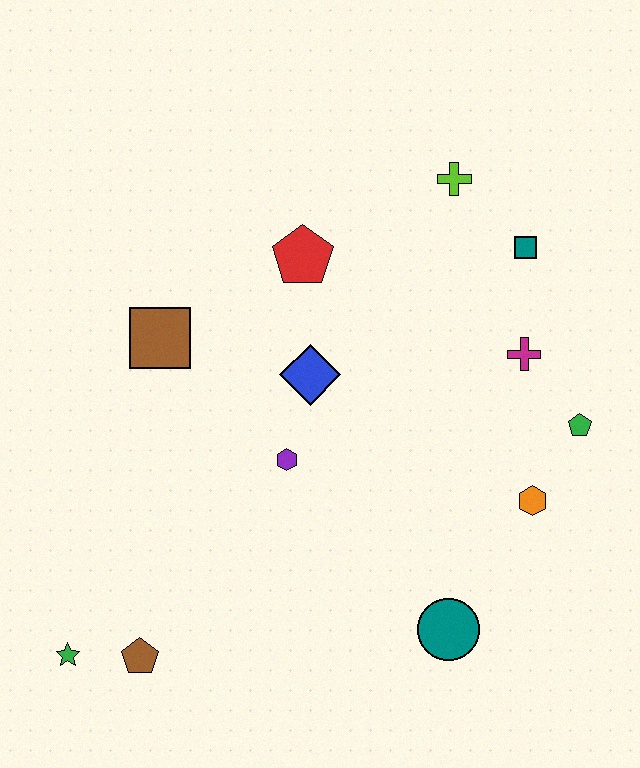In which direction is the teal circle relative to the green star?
The teal circle is to the right of the green star.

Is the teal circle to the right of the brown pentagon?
Yes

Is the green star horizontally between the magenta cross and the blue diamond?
No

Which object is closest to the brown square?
The blue diamond is closest to the brown square.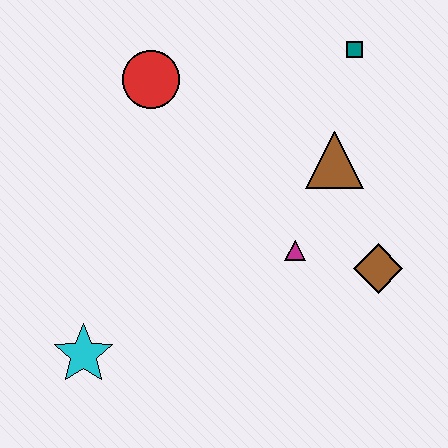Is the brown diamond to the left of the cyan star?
No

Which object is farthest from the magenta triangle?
The cyan star is farthest from the magenta triangle.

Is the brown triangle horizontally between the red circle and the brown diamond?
Yes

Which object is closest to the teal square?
The brown triangle is closest to the teal square.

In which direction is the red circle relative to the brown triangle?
The red circle is to the left of the brown triangle.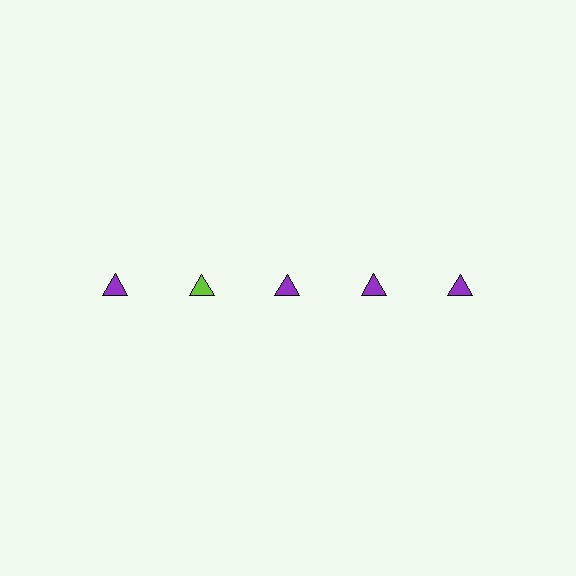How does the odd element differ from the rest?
It has a different color: lime instead of purple.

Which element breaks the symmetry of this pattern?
The lime triangle in the top row, second from left column breaks the symmetry. All other shapes are purple triangles.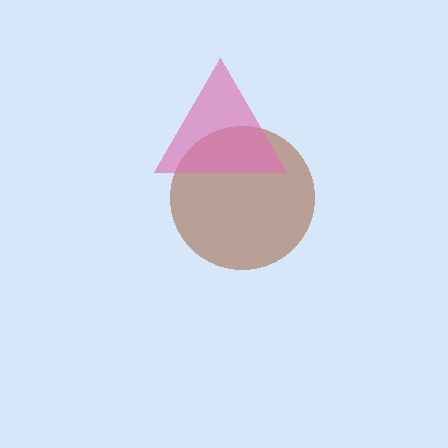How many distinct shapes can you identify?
There are 2 distinct shapes: a brown circle, a pink triangle.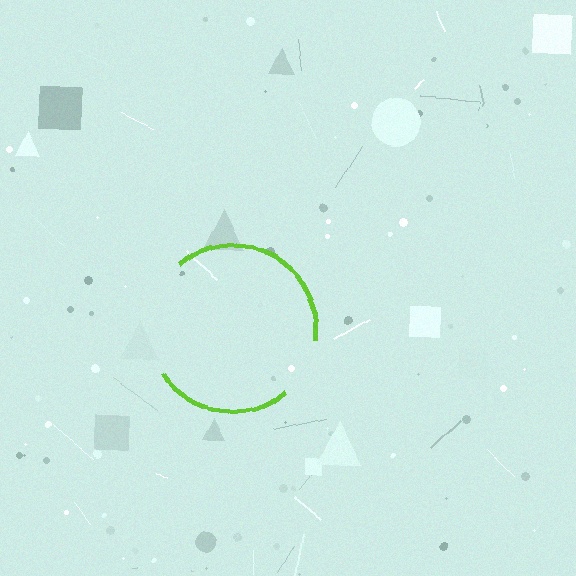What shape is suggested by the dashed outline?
The dashed outline suggests a circle.